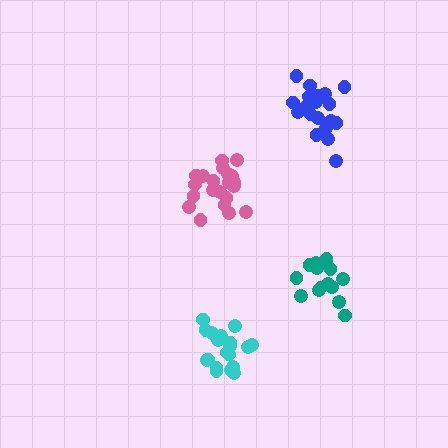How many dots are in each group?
Group 1: 21 dots, Group 2: 19 dots, Group 3: 19 dots, Group 4: 15 dots (74 total).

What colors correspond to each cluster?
The clusters are colored: pink, cyan, blue, teal.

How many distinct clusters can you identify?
There are 4 distinct clusters.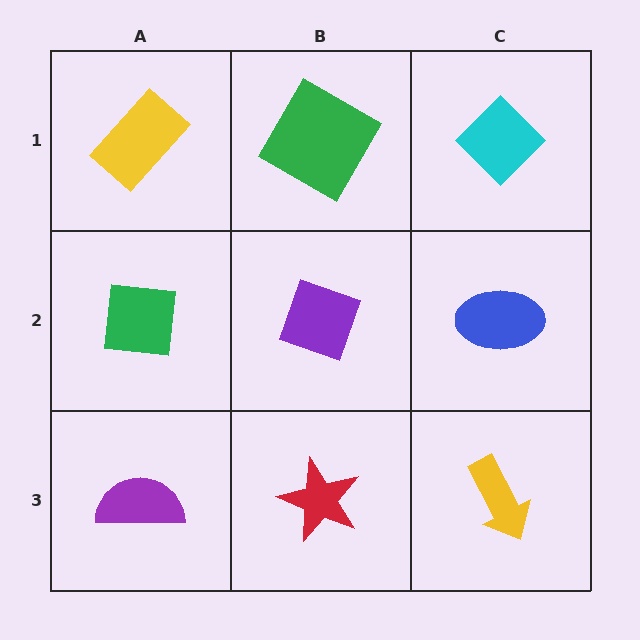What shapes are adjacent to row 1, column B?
A purple diamond (row 2, column B), a yellow rectangle (row 1, column A), a cyan diamond (row 1, column C).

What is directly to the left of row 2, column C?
A purple diamond.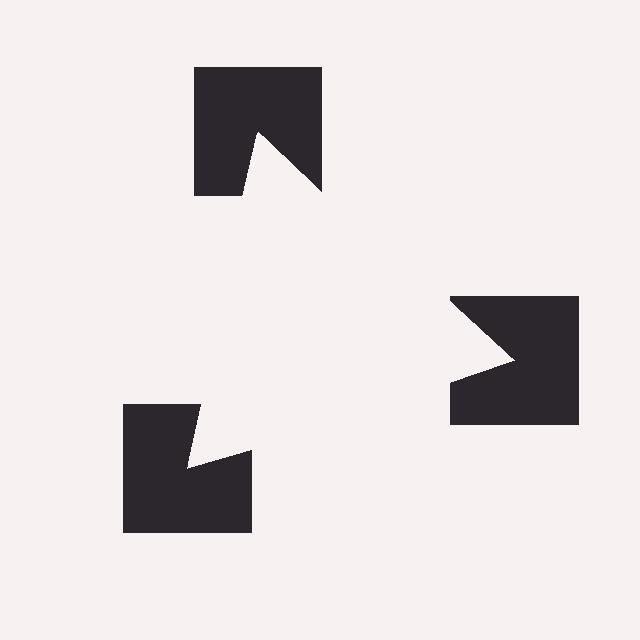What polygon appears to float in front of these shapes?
An illusory triangle — its edges are inferred from the aligned wedge cuts in the notched squares, not physically drawn.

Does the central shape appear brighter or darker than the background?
It typically appears slightly brighter than the background, even though no actual brightness change is drawn.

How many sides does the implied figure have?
3 sides.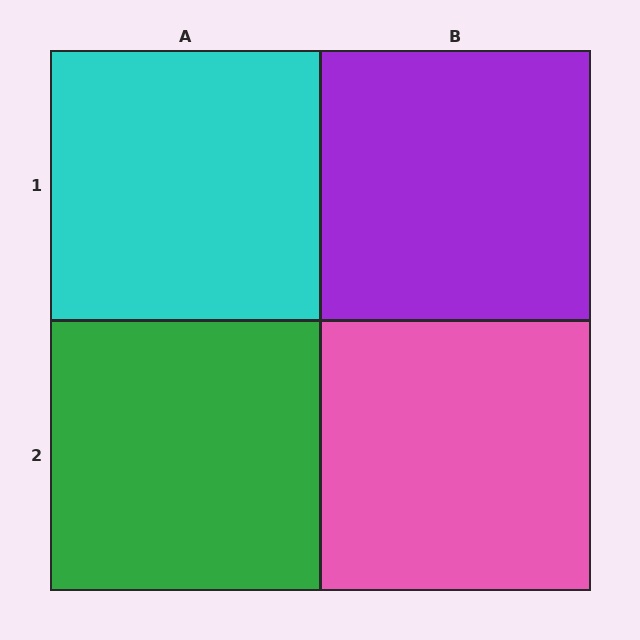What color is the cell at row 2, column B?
Pink.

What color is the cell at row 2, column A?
Green.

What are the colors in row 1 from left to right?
Cyan, purple.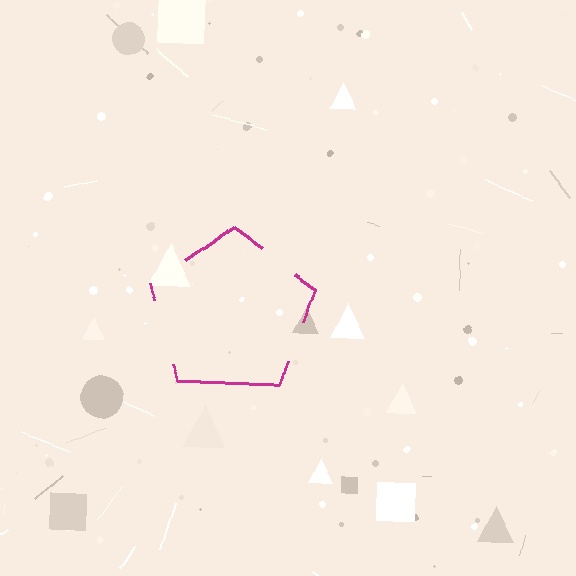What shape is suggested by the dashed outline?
The dashed outline suggests a pentagon.